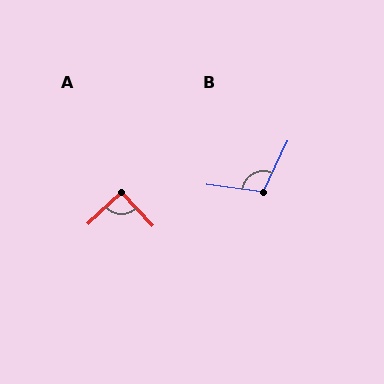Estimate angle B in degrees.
Approximately 108 degrees.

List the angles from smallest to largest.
A (90°), B (108°).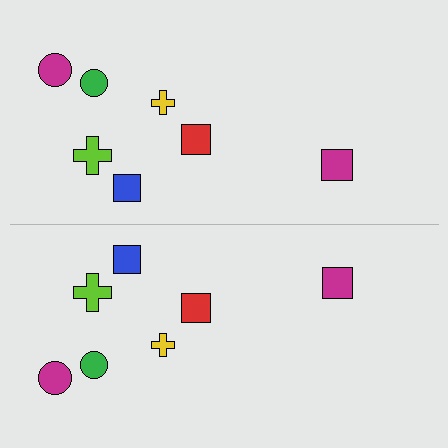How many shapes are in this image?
There are 14 shapes in this image.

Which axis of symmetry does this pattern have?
The pattern has a horizontal axis of symmetry running through the center of the image.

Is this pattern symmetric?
Yes, this pattern has bilateral (reflection) symmetry.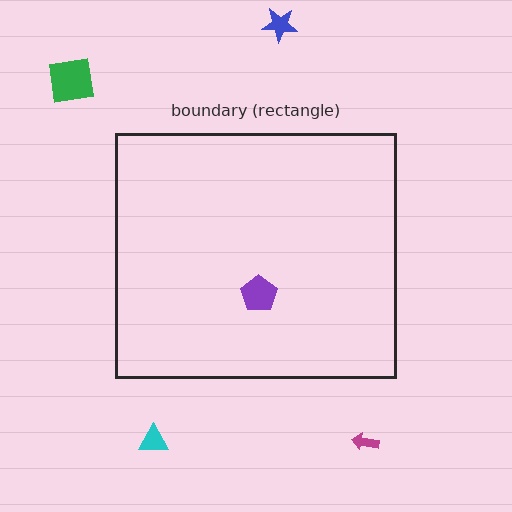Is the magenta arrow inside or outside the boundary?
Outside.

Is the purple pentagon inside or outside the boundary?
Inside.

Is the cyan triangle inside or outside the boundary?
Outside.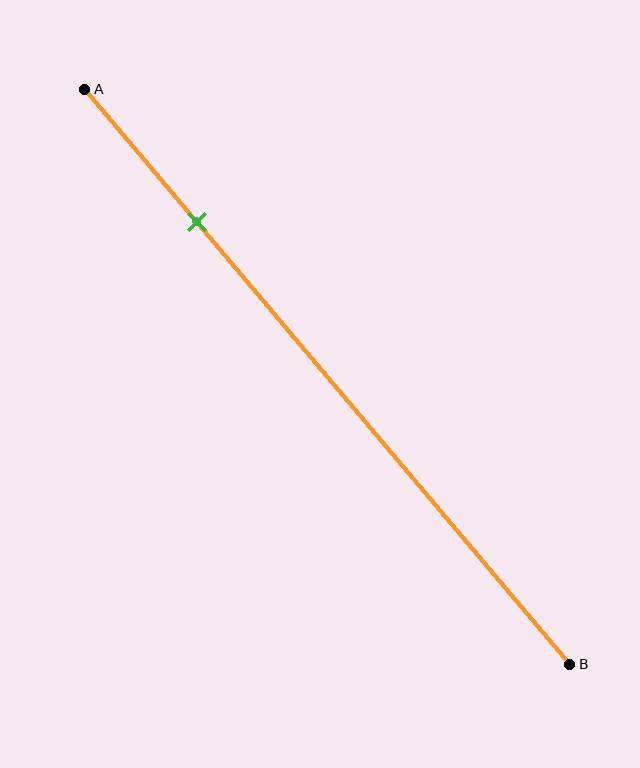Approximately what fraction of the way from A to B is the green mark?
The green mark is approximately 25% of the way from A to B.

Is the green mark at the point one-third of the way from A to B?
No, the mark is at about 25% from A, not at the 33% one-third point.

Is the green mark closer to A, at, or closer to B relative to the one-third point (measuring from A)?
The green mark is closer to point A than the one-third point of segment AB.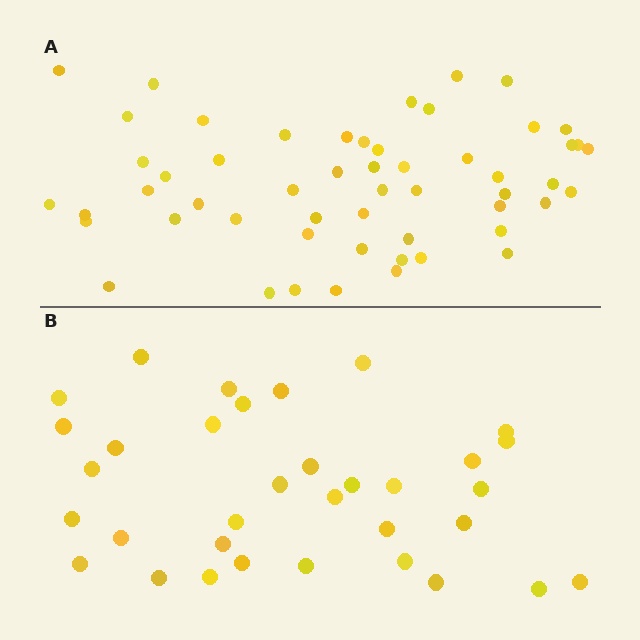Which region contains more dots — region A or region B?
Region A (the top region) has more dots.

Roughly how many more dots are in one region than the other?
Region A has approximately 20 more dots than region B.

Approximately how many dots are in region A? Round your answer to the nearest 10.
About 50 dots. (The exact count is 54, which rounds to 50.)